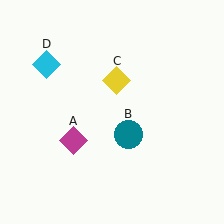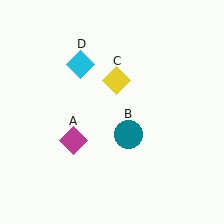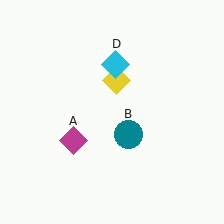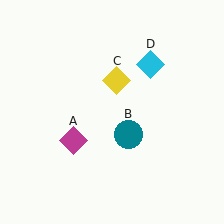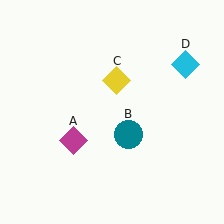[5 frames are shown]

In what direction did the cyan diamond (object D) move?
The cyan diamond (object D) moved right.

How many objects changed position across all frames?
1 object changed position: cyan diamond (object D).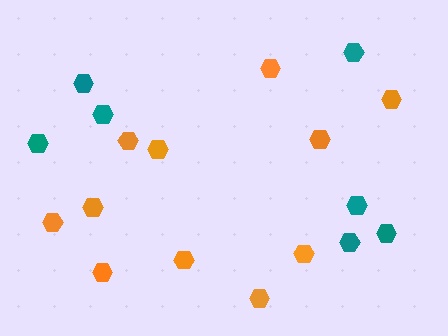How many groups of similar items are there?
There are 2 groups: one group of teal hexagons (7) and one group of orange hexagons (11).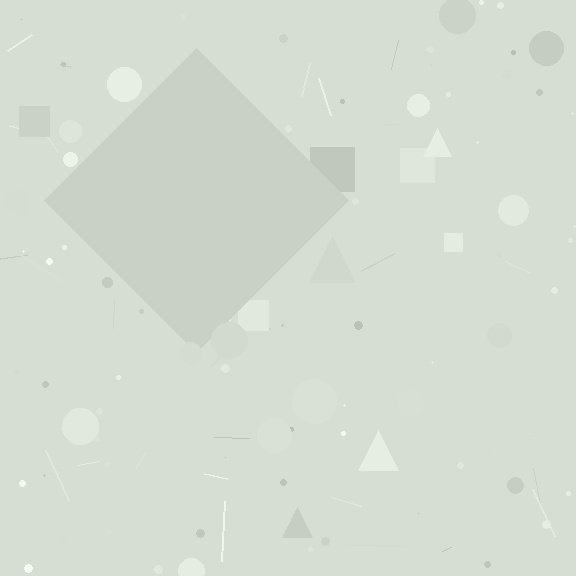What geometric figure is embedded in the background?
A diamond is embedded in the background.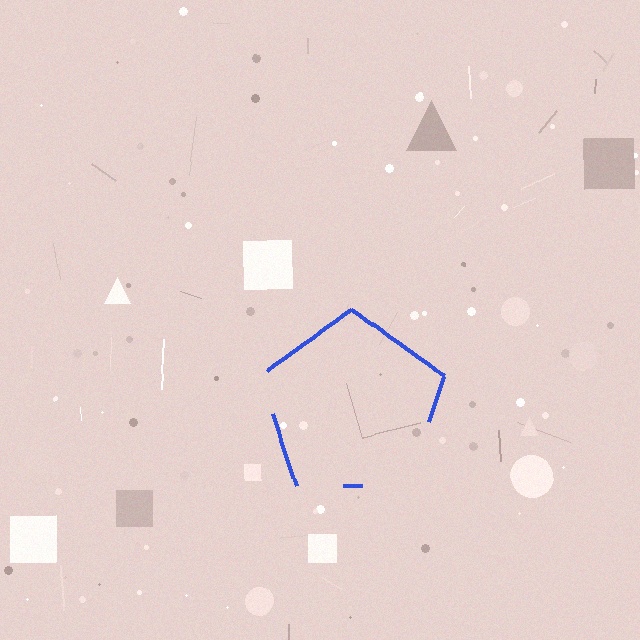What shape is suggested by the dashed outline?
The dashed outline suggests a pentagon.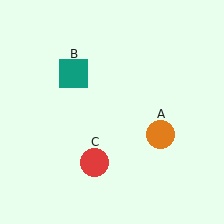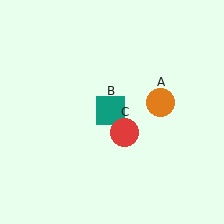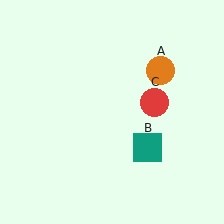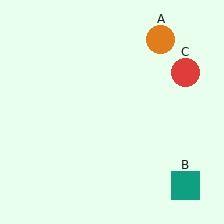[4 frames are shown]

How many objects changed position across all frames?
3 objects changed position: orange circle (object A), teal square (object B), red circle (object C).